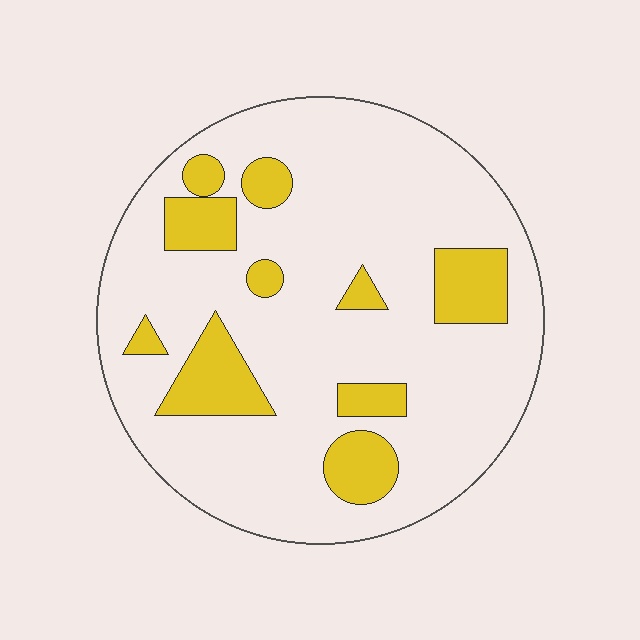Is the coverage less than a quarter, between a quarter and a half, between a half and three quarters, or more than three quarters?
Less than a quarter.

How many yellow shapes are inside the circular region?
10.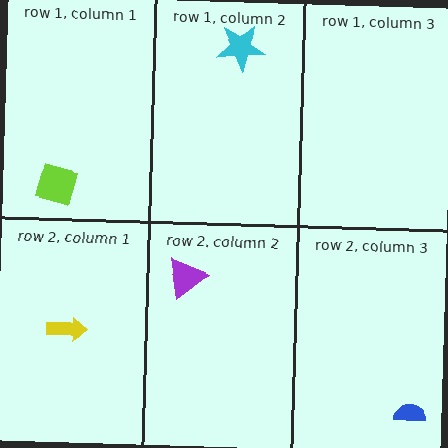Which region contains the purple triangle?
The row 2, column 2 region.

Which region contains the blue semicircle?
The row 2, column 3 region.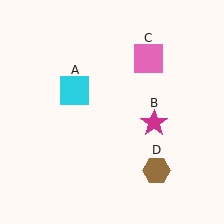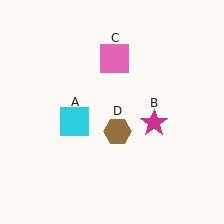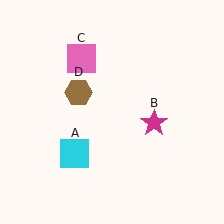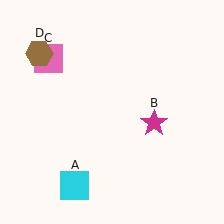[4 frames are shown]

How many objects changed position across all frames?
3 objects changed position: cyan square (object A), pink square (object C), brown hexagon (object D).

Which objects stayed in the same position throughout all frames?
Magenta star (object B) remained stationary.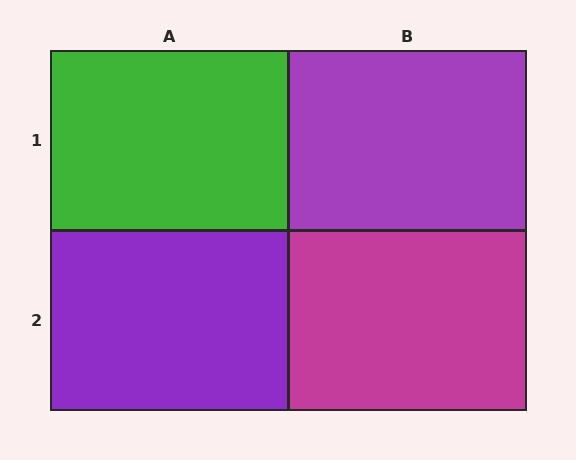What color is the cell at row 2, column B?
Magenta.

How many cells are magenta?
1 cell is magenta.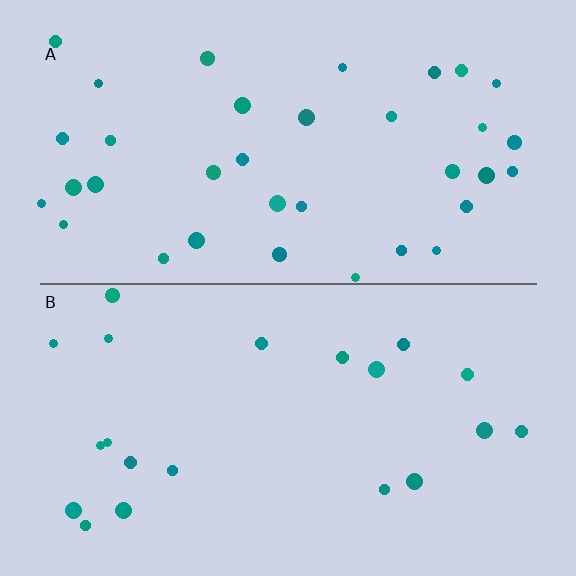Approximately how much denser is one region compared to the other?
Approximately 1.8× — region A over region B.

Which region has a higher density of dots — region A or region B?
A (the top).